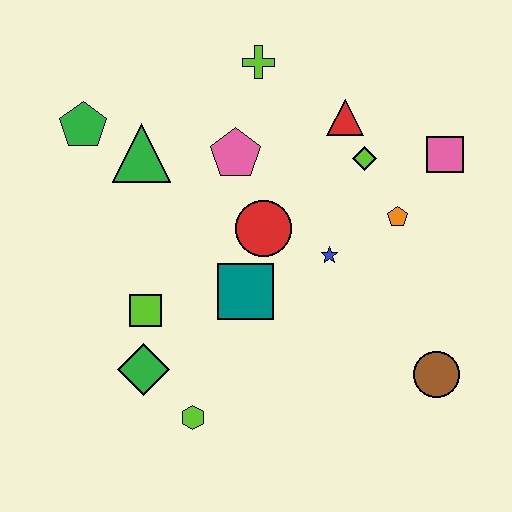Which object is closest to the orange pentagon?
The lime diamond is closest to the orange pentagon.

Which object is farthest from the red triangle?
The lime hexagon is farthest from the red triangle.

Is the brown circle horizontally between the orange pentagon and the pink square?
Yes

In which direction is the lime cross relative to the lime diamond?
The lime cross is to the left of the lime diamond.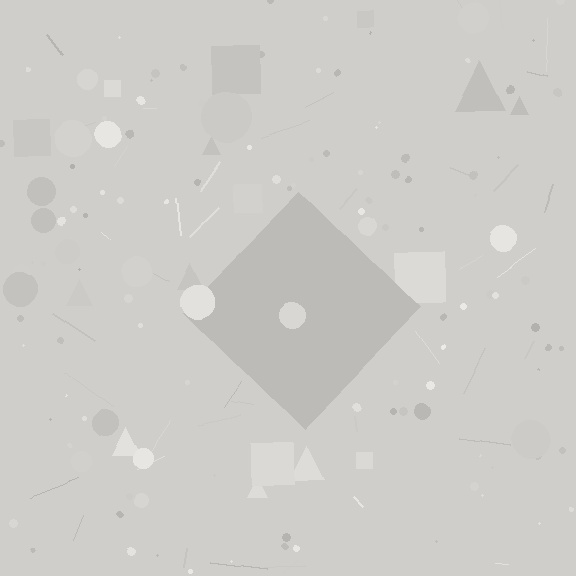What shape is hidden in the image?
A diamond is hidden in the image.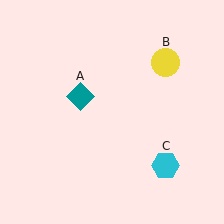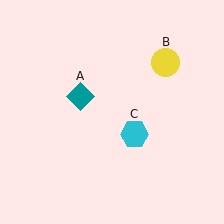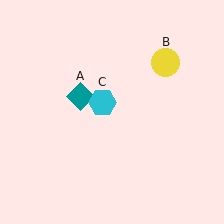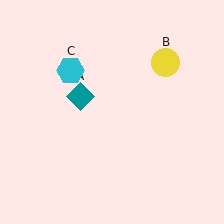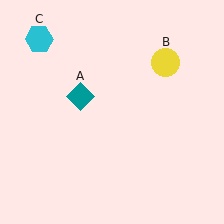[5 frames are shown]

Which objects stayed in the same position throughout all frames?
Teal diamond (object A) and yellow circle (object B) remained stationary.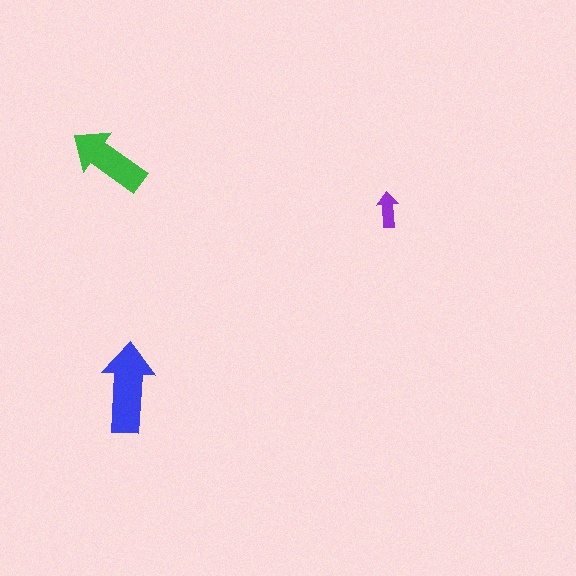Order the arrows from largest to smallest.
the blue one, the green one, the purple one.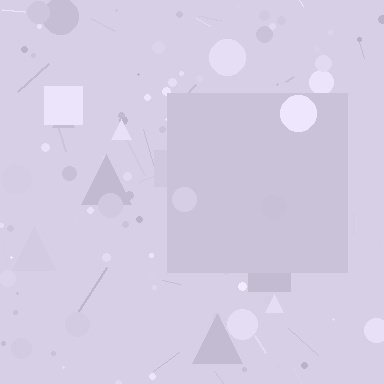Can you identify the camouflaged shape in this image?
The camouflaged shape is a square.